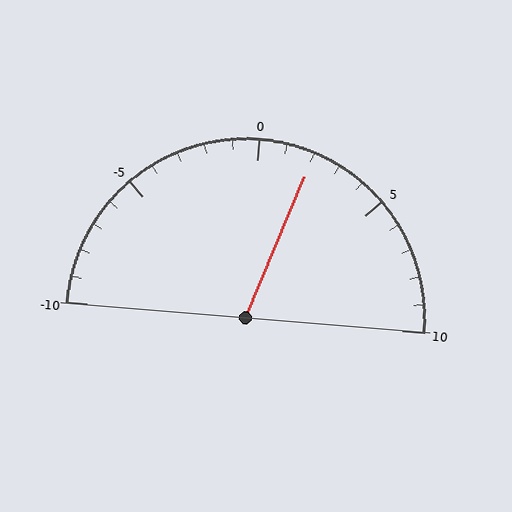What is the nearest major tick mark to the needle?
The nearest major tick mark is 0.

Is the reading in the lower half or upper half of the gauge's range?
The reading is in the upper half of the range (-10 to 10).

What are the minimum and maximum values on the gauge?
The gauge ranges from -10 to 10.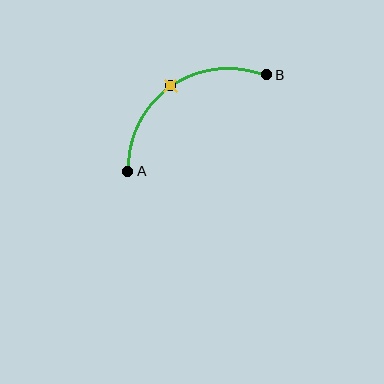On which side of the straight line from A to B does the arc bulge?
The arc bulges above and to the left of the straight line connecting A and B.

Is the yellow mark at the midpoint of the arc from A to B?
Yes. The yellow mark lies on the arc at equal arc-length from both A and B — it is the arc midpoint.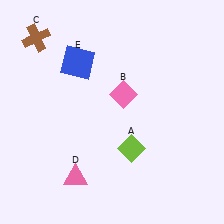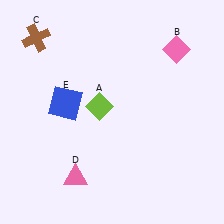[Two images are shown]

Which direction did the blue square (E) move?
The blue square (E) moved down.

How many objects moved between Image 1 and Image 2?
3 objects moved between the two images.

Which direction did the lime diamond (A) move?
The lime diamond (A) moved up.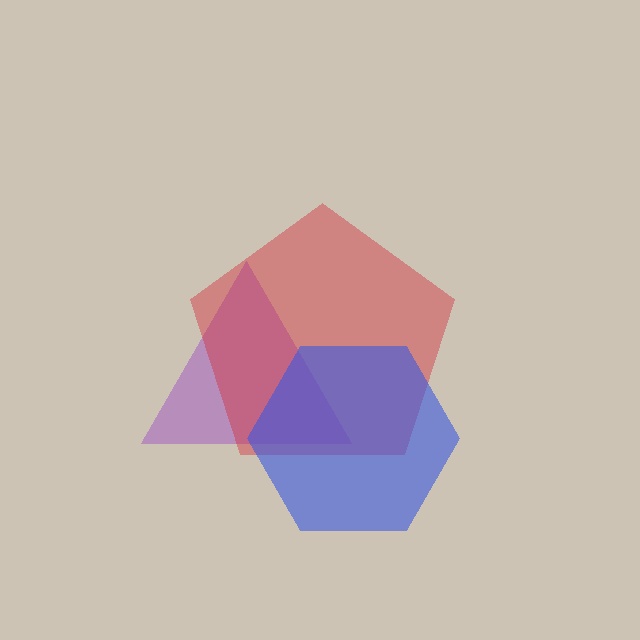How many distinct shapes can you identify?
There are 3 distinct shapes: a purple triangle, a red pentagon, a blue hexagon.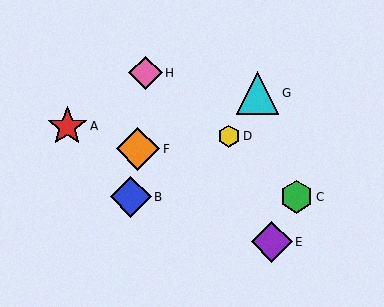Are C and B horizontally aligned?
Yes, both are at y≈197.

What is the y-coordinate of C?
Object C is at y≈197.